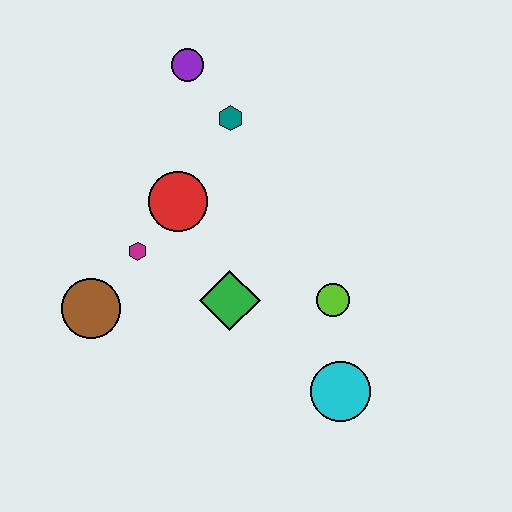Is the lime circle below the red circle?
Yes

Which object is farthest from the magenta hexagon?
The cyan circle is farthest from the magenta hexagon.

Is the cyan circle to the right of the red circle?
Yes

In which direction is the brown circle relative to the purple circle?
The brown circle is below the purple circle.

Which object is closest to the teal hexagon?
The purple circle is closest to the teal hexagon.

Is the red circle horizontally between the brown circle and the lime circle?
Yes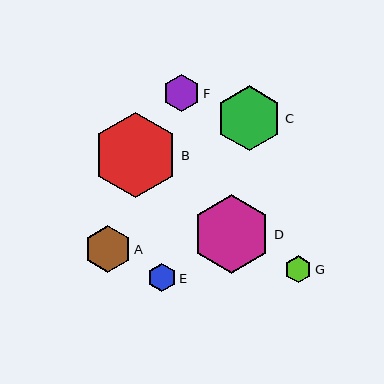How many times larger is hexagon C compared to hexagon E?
Hexagon C is approximately 2.3 times the size of hexagon E.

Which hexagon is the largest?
Hexagon B is the largest with a size of approximately 85 pixels.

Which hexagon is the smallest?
Hexagon G is the smallest with a size of approximately 27 pixels.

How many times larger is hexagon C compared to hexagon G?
Hexagon C is approximately 2.4 times the size of hexagon G.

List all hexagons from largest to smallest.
From largest to smallest: B, D, C, A, F, E, G.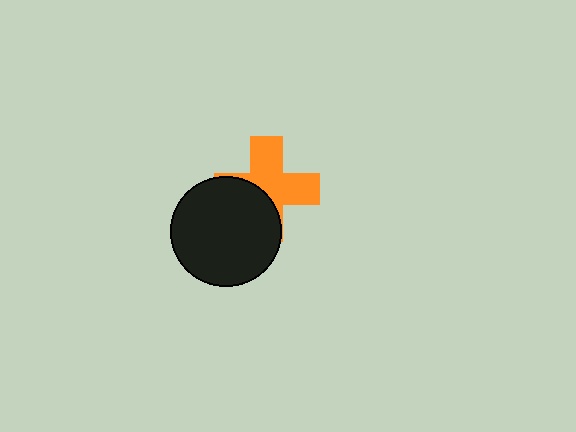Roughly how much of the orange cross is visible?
About half of it is visible (roughly 57%).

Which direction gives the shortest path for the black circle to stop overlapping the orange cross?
Moving toward the lower-left gives the shortest separation.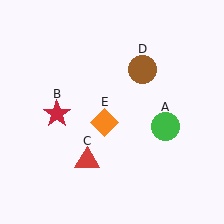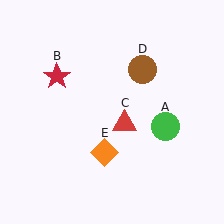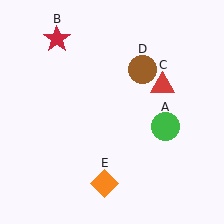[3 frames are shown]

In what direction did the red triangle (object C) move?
The red triangle (object C) moved up and to the right.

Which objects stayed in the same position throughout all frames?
Green circle (object A) and brown circle (object D) remained stationary.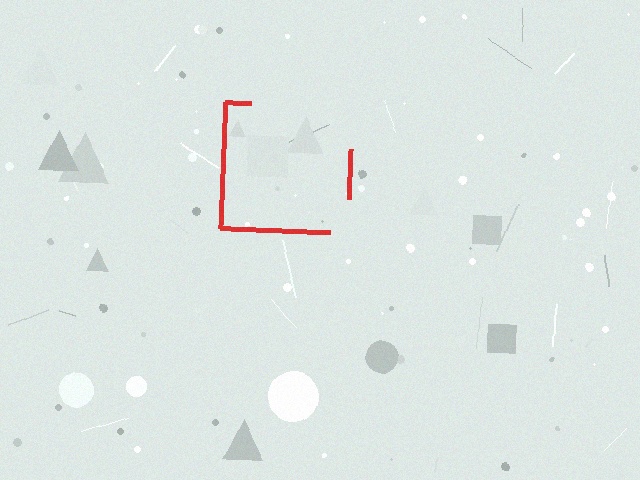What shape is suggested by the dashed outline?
The dashed outline suggests a square.